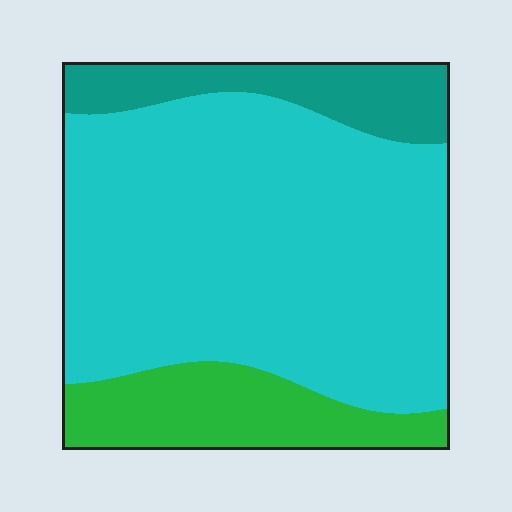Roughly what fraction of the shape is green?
Green covers around 15% of the shape.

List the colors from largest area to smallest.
From largest to smallest: cyan, green, teal.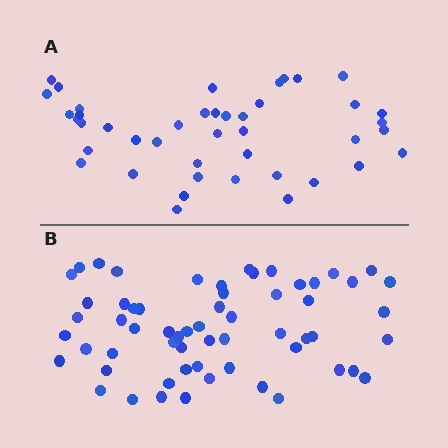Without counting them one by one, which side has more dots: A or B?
Region B (the bottom region) has more dots.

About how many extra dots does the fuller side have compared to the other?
Region B has approximately 15 more dots than region A.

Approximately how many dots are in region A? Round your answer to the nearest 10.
About 40 dots. (The exact count is 43, which rounds to 40.)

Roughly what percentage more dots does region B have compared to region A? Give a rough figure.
About 40% more.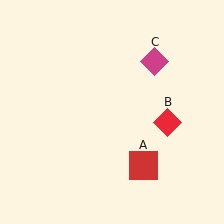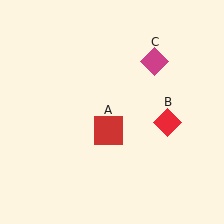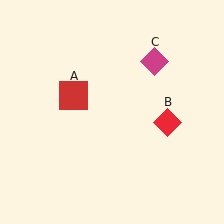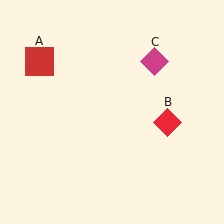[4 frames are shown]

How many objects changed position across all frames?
1 object changed position: red square (object A).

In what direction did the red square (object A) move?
The red square (object A) moved up and to the left.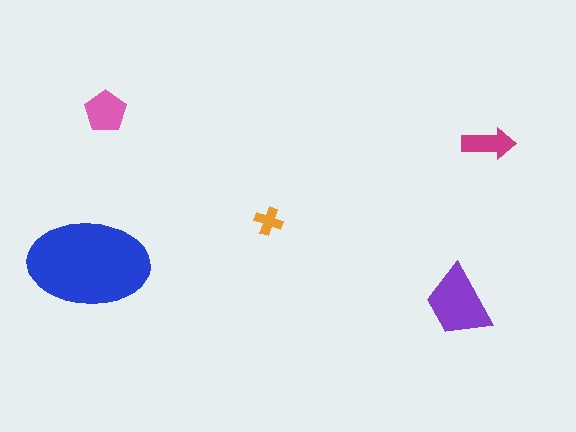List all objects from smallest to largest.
The orange cross, the magenta arrow, the pink pentagon, the purple trapezoid, the blue ellipse.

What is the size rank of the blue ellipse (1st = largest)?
1st.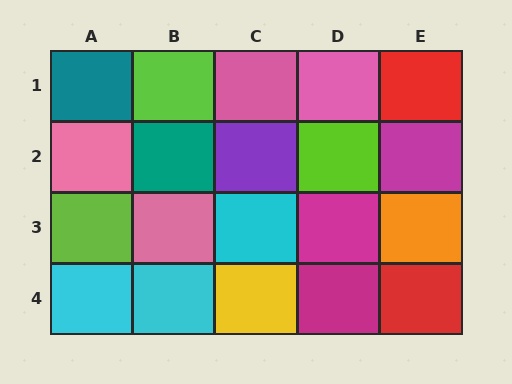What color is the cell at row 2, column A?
Pink.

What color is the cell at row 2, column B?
Teal.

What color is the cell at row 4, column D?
Magenta.